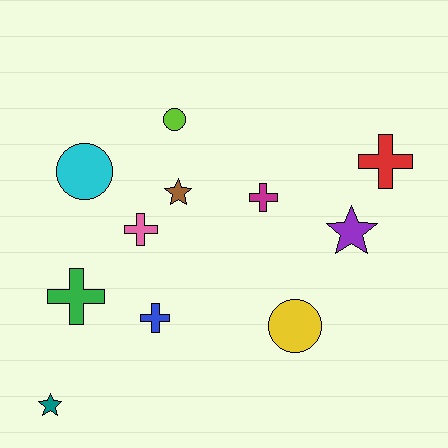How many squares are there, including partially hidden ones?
There are no squares.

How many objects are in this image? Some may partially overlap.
There are 11 objects.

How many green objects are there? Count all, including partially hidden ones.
There is 1 green object.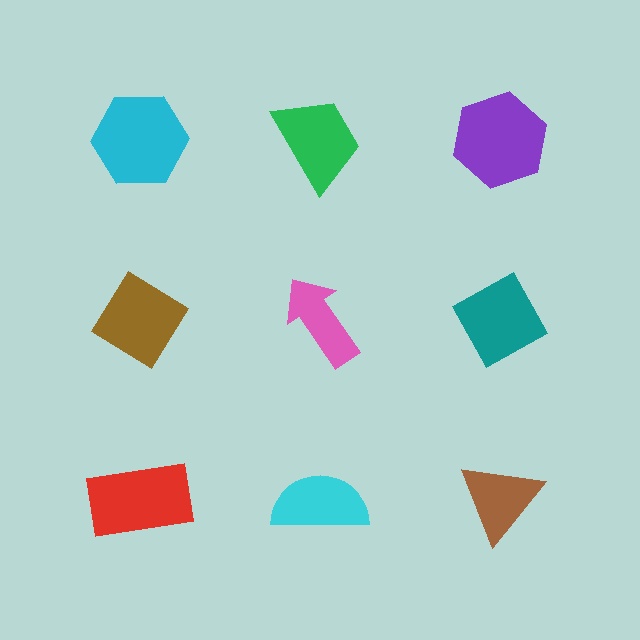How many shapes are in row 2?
3 shapes.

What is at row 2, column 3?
A teal diamond.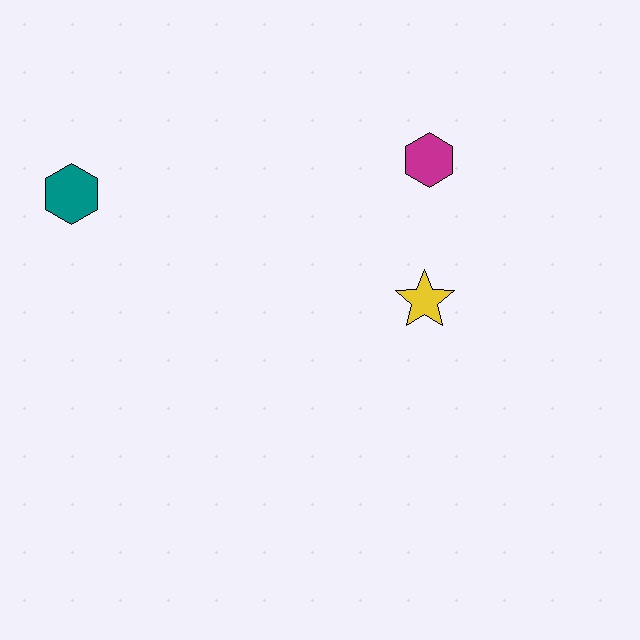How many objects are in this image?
There are 3 objects.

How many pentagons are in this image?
There are no pentagons.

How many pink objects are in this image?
There are no pink objects.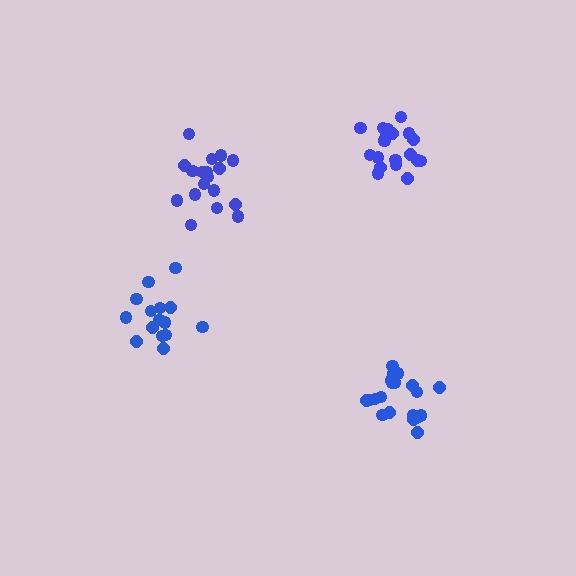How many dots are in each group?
Group 1: 18 dots, Group 2: 20 dots, Group 3: 15 dots, Group 4: 20 dots (73 total).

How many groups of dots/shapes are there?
There are 4 groups.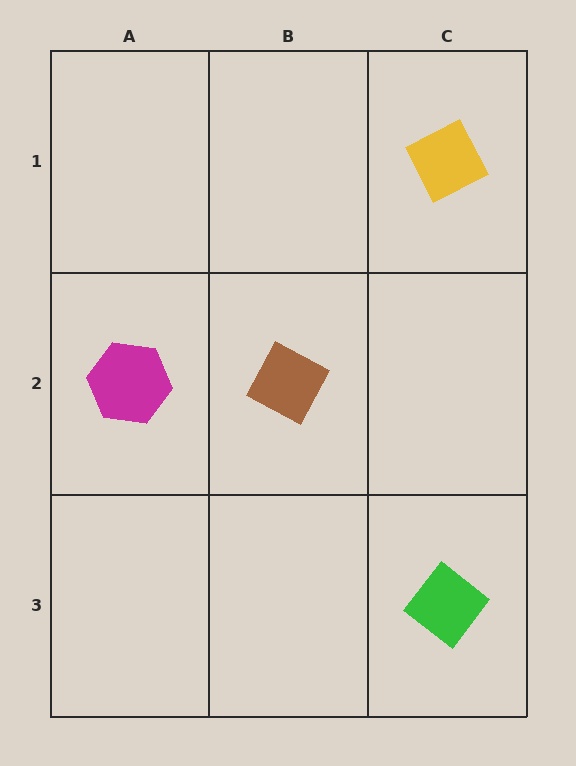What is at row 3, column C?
A green diamond.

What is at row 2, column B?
A brown diamond.